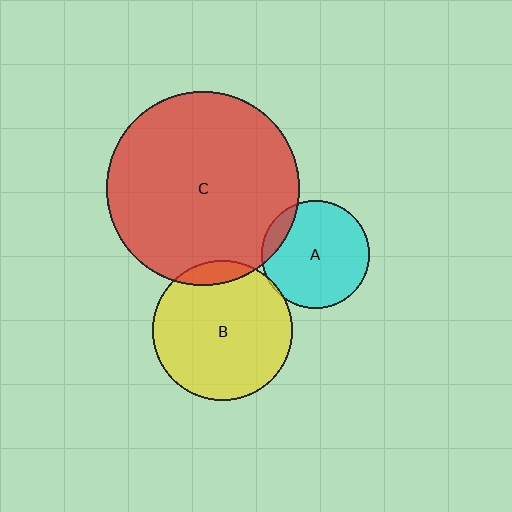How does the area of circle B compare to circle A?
Approximately 1.7 times.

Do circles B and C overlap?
Yes.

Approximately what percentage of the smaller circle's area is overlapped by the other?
Approximately 10%.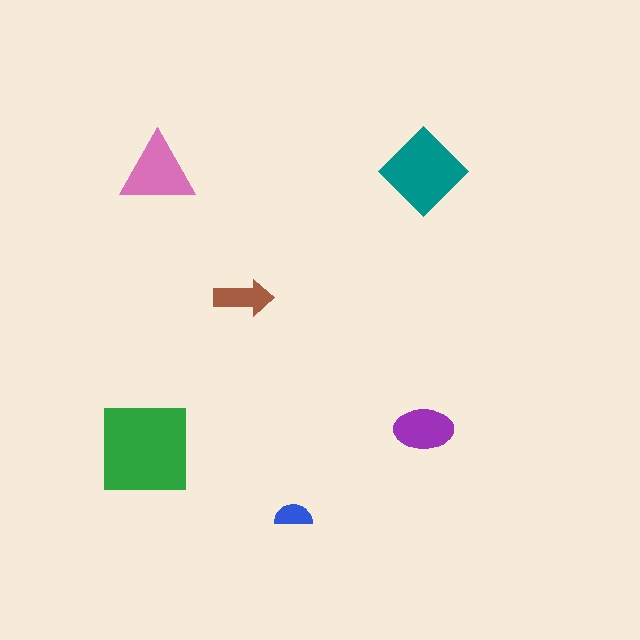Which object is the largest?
The green square.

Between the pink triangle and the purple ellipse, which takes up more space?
The pink triangle.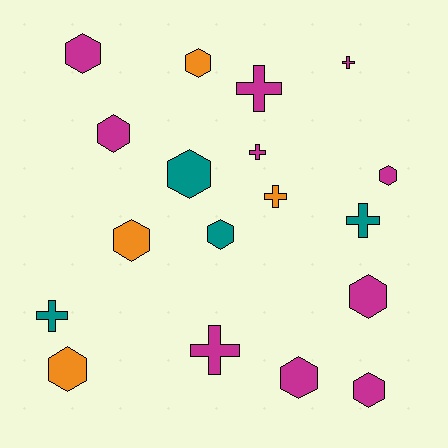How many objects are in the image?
There are 18 objects.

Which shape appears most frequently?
Hexagon, with 11 objects.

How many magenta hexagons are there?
There are 6 magenta hexagons.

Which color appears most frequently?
Magenta, with 10 objects.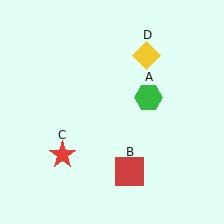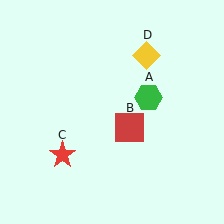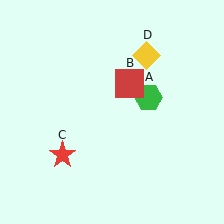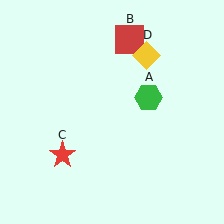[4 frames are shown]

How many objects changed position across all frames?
1 object changed position: red square (object B).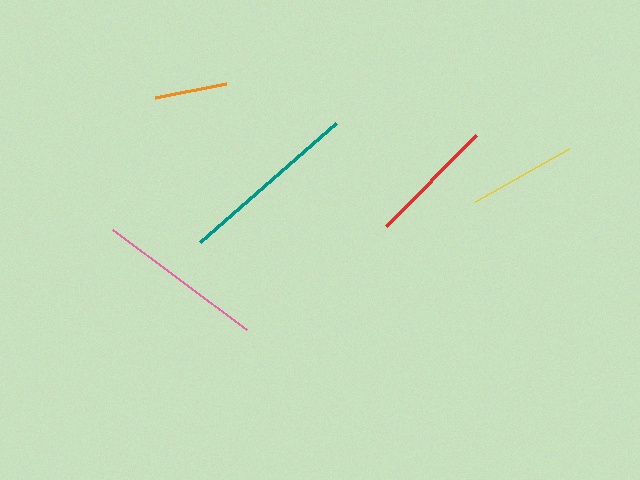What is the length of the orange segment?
The orange segment is approximately 72 pixels long.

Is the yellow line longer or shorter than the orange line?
The yellow line is longer than the orange line.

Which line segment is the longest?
The teal line is the longest at approximately 180 pixels.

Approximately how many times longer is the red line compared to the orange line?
The red line is approximately 1.8 times the length of the orange line.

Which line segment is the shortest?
The orange line is the shortest at approximately 72 pixels.